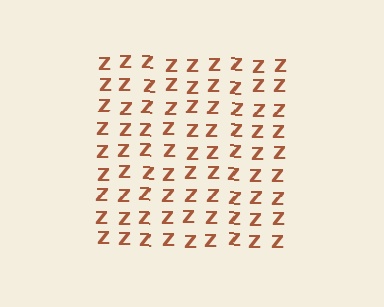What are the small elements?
The small elements are letter Z's.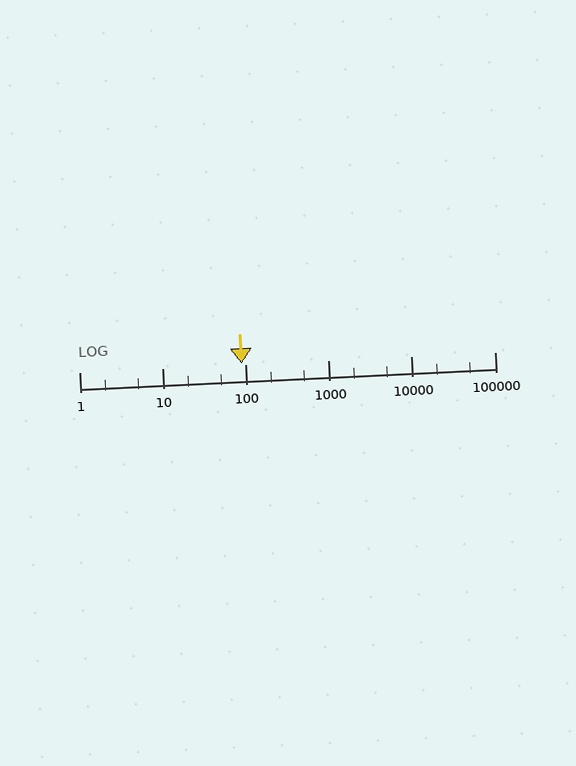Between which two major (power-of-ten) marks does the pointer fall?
The pointer is between 10 and 100.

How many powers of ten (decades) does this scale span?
The scale spans 5 decades, from 1 to 100000.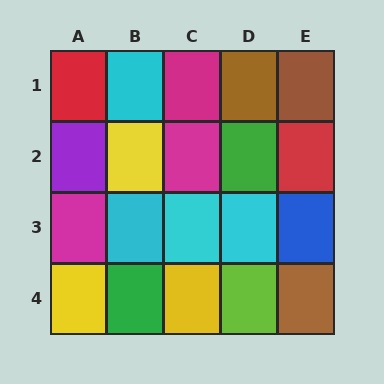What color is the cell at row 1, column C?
Magenta.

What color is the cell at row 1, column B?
Cyan.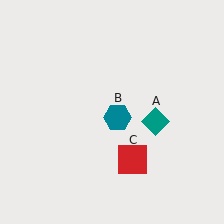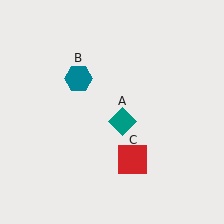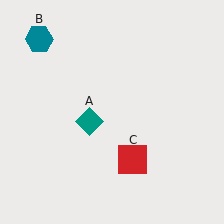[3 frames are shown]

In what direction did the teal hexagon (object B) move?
The teal hexagon (object B) moved up and to the left.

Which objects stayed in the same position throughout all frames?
Red square (object C) remained stationary.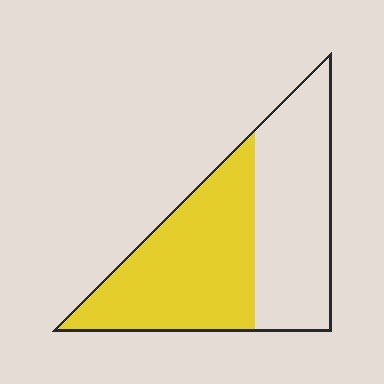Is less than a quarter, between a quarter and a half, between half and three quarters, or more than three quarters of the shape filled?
Between half and three quarters.